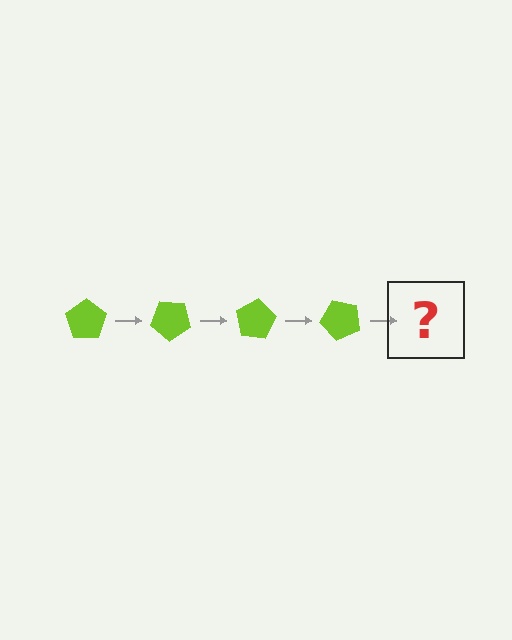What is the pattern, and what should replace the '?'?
The pattern is that the pentagon rotates 40 degrees each step. The '?' should be a lime pentagon rotated 160 degrees.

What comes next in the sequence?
The next element should be a lime pentagon rotated 160 degrees.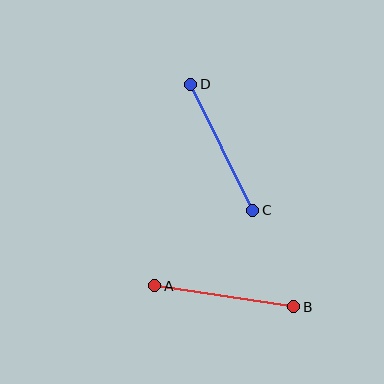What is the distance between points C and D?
The distance is approximately 140 pixels.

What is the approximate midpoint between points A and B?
The midpoint is at approximately (224, 296) pixels.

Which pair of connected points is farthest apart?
Points A and B are farthest apart.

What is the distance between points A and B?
The distance is approximately 141 pixels.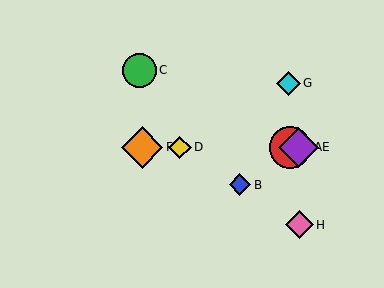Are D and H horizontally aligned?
No, D is at y≈147 and H is at y≈225.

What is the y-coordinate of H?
Object H is at y≈225.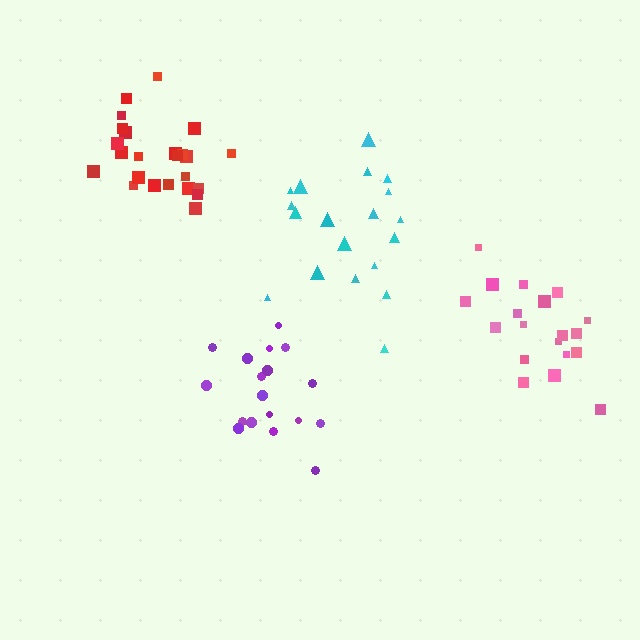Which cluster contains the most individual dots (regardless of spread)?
Red (24).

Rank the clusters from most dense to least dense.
pink, red, purple, cyan.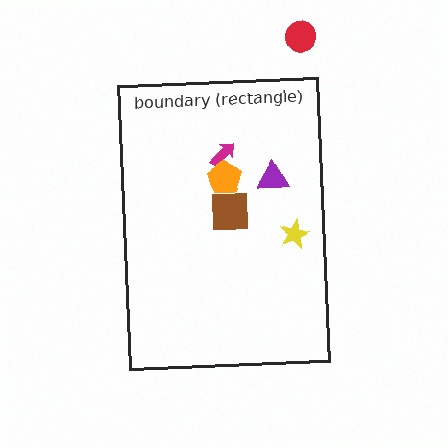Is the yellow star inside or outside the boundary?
Inside.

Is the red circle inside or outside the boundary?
Outside.